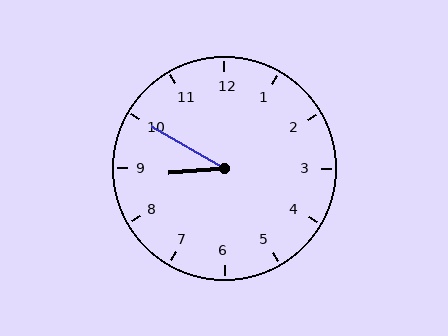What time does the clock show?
8:50.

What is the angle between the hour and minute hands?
Approximately 35 degrees.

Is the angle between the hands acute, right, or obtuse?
It is acute.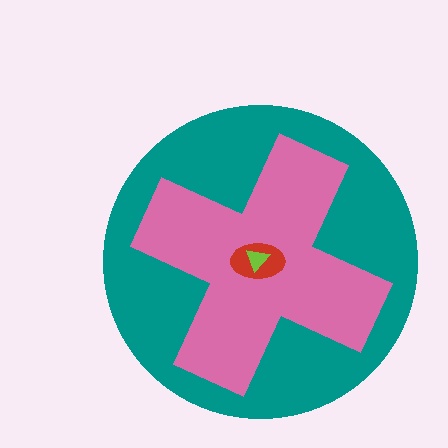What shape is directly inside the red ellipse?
The lime triangle.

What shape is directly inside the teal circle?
The pink cross.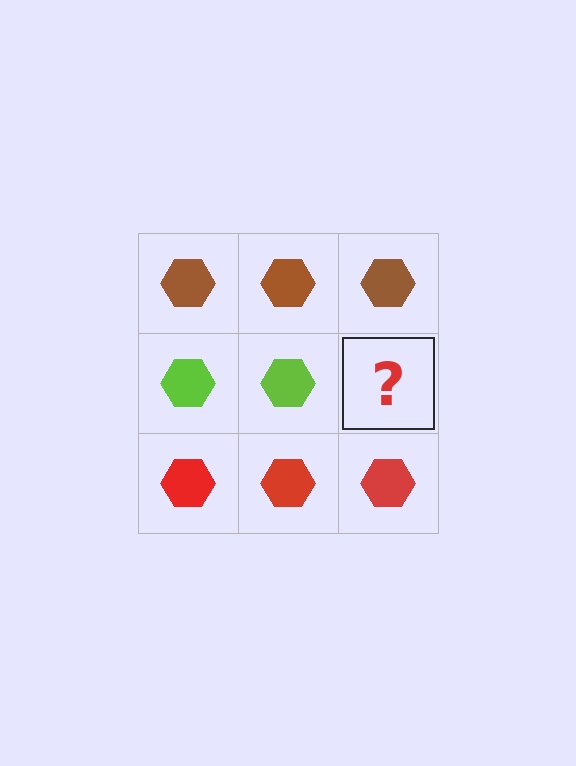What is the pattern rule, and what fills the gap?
The rule is that each row has a consistent color. The gap should be filled with a lime hexagon.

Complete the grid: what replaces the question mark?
The question mark should be replaced with a lime hexagon.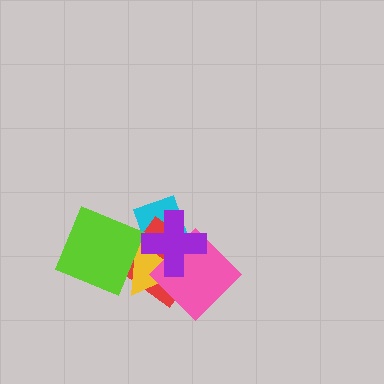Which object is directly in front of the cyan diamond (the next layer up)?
The red diamond is directly in front of the cyan diamond.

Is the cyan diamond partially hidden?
Yes, it is partially covered by another shape.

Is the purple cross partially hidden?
No, no other shape covers it.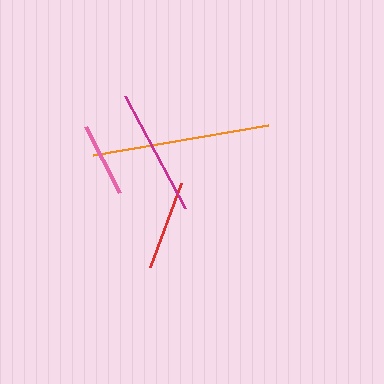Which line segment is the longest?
The orange line is the longest at approximately 177 pixels.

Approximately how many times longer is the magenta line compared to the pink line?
The magenta line is approximately 1.7 times the length of the pink line.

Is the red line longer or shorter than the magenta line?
The magenta line is longer than the red line.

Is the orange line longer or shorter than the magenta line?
The orange line is longer than the magenta line.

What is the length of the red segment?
The red segment is approximately 90 pixels long.